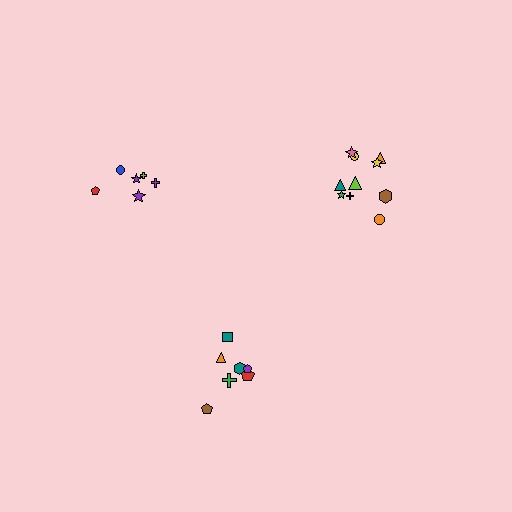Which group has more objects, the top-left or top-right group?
The top-right group.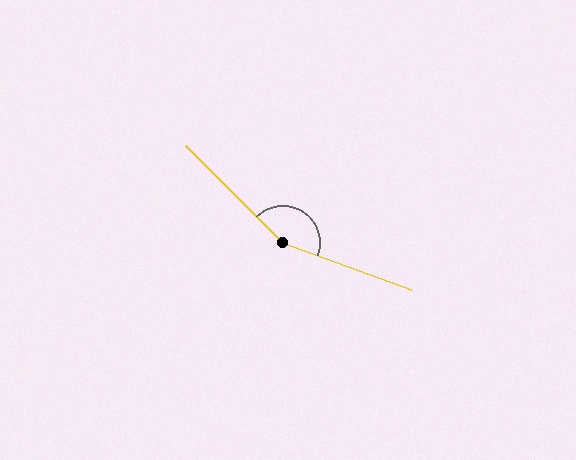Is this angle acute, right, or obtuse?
It is obtuse.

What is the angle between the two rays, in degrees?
Approximately 155 degrees.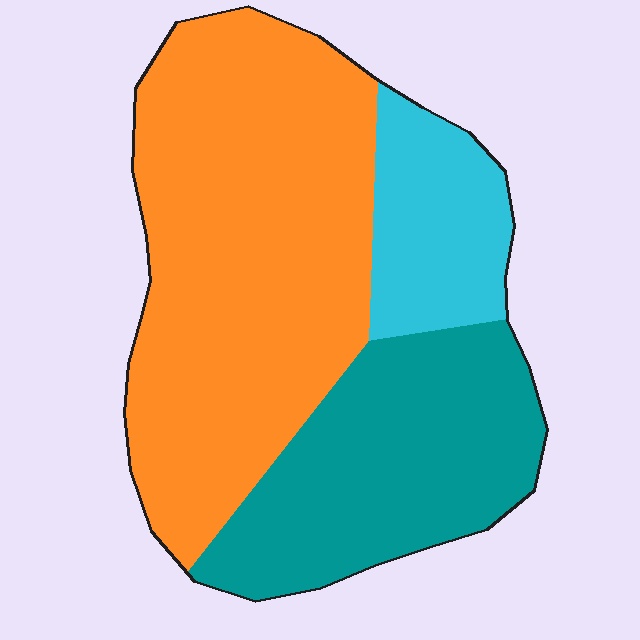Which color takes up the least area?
Cyan, at roughly 15%.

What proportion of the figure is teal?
Teal covers 31% of the figure.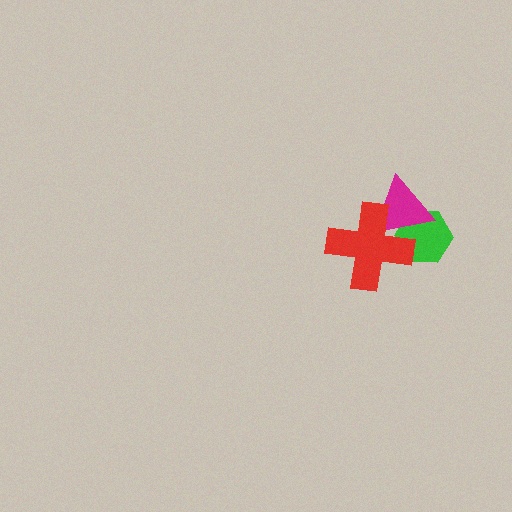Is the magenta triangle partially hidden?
Yes, it is partially covered by another shape.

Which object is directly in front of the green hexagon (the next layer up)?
The magenta triangle is directly in front of the green hexagon.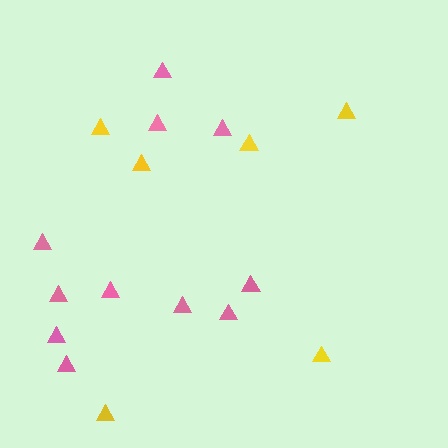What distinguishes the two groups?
There are 2 groups: one group of yellow triangles (6) and one group of pink triangles (11).